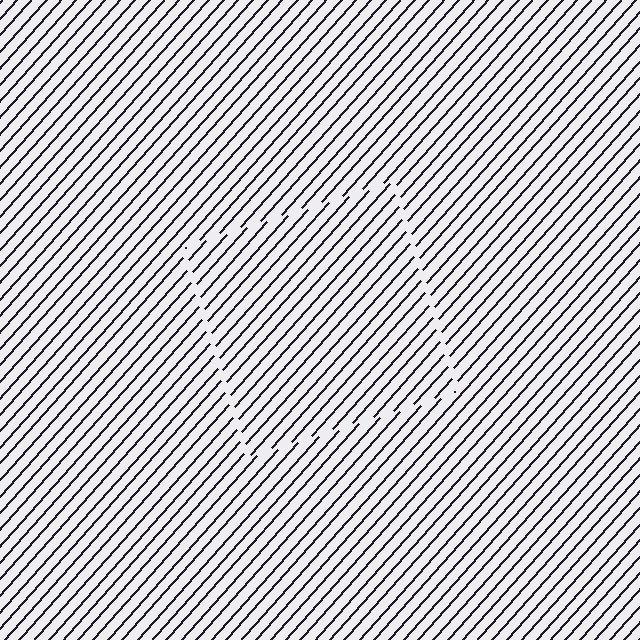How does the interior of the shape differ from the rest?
The interior of the shape contains the same grating, shifted by half a period — the contour is defined by the phase discontinuity where line-ends from the inner and outer gratings abut.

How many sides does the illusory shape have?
4 sides — the line-ends trace a square.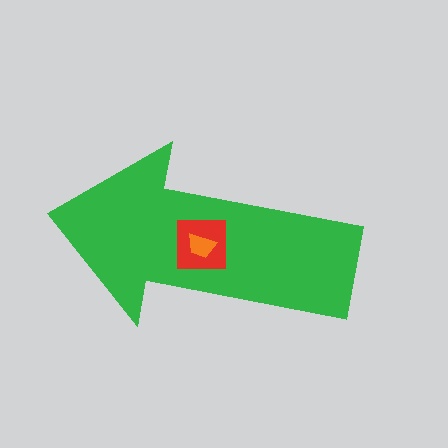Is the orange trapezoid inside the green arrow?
Yes.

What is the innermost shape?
The orange trapezoid.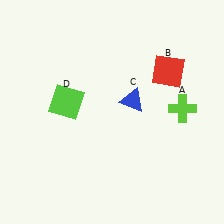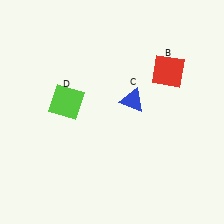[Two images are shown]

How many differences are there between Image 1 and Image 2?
There is 1 difference between the two images.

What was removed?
The lime cross (A) was removed in Image 2.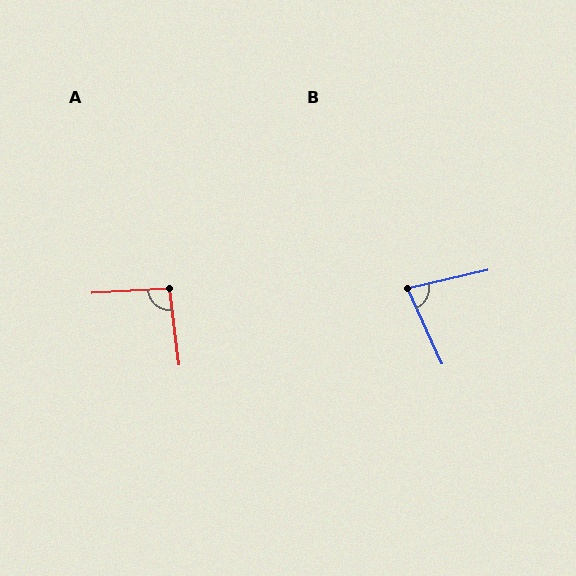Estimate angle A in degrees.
Approximately 94 degrees.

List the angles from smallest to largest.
B (78°), A (94°).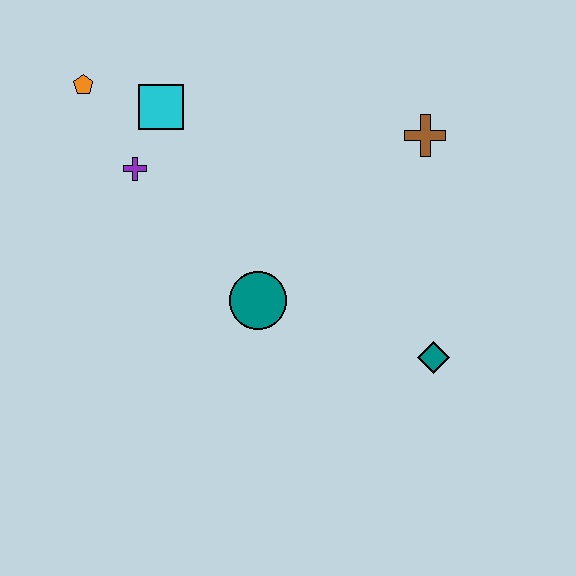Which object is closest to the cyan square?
The purple cross is closest to the cyan square.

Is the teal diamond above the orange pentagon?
No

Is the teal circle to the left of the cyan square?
No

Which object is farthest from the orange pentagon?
The teal diamond is farthest from the orange pentagon.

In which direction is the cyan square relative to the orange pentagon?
The cyan square is to the right of the orange pentagon.